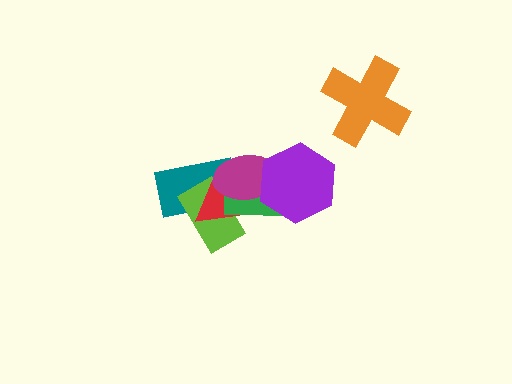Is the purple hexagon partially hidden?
No, no other shape covers it.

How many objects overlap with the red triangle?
4 objects overlap with the red triangle.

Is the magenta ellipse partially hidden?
Yes, it is partially covered by another shape.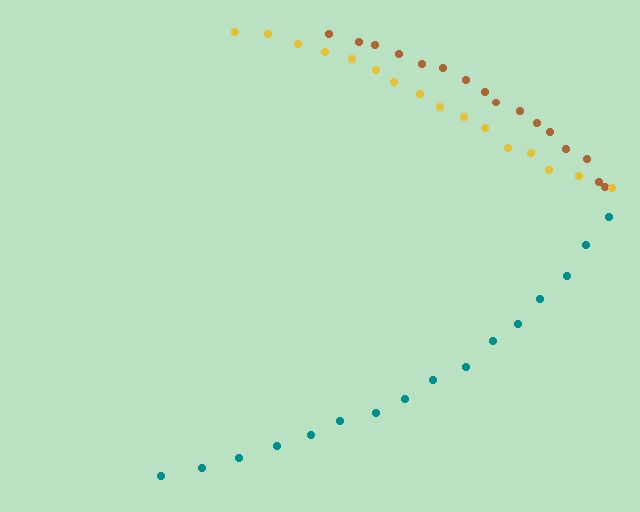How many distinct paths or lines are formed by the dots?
There are 3 distinct paths.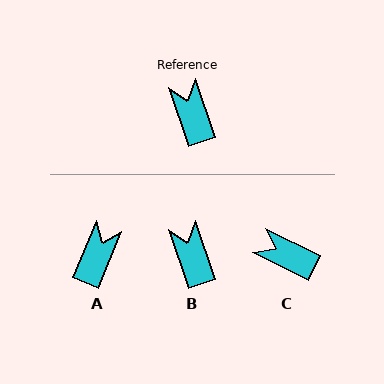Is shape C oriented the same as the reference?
No, it is off by about 44 degrees.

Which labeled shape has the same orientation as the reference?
B.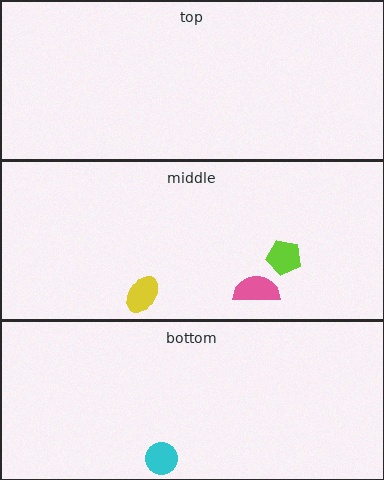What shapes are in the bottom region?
The cyan circle.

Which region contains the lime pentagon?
The middle region.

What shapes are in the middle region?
The pink semicircle, the yellow ellipse, the lime pentagon.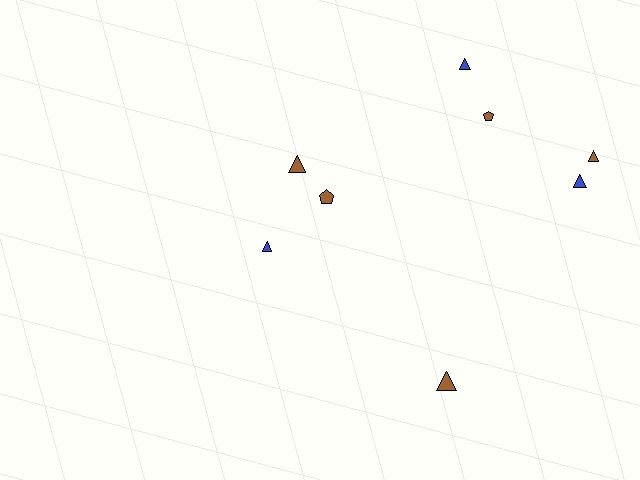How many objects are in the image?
There are 8 objects.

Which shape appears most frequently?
Triangle, with 6 objects.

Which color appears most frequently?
Brown, with 5 objects.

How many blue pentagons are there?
There are no blue pentagons.